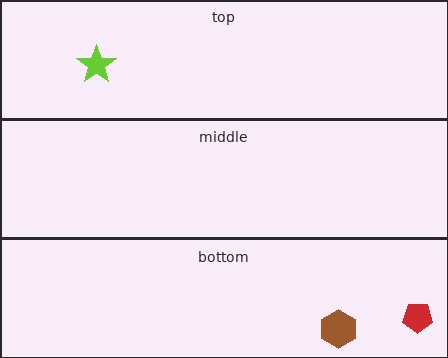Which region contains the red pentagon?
The bottom region.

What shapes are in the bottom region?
The red pentagon, the brown hexagon.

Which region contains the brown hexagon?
The bottom region.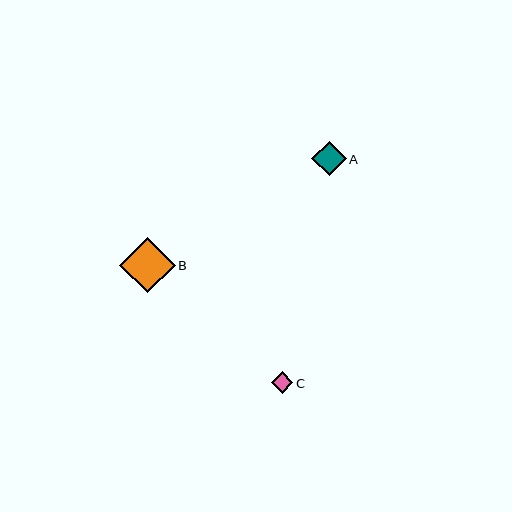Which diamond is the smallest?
Diamond C is the smallest with a size of approximately 21 pixels.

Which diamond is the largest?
Diamond B is the largest with a size of approximately 56 pixels.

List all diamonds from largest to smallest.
From largest to smallest: B, A, C.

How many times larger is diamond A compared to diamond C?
Diamond A is approximately 1.6 times the size of diamond C.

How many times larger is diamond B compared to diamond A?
Diamond B is approximately 1.6 times the size of diamond A.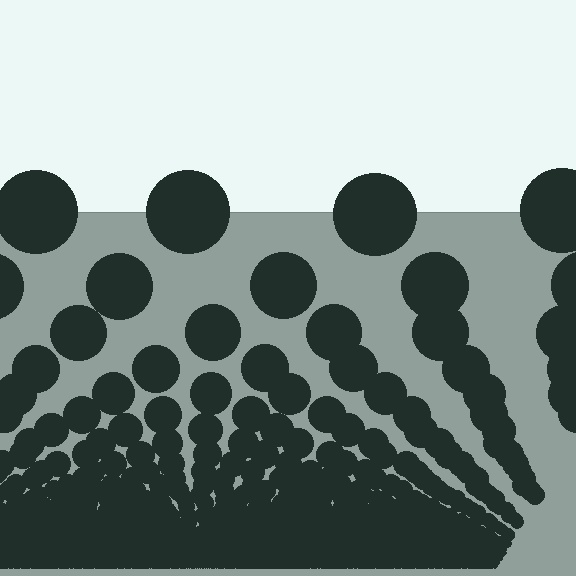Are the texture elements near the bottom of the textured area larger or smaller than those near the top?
Smaller. The gradient is inverted — elements near the bottom are smaller and denser.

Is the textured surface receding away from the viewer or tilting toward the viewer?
The surface appears to tilt toward the viewer. Texture elements get larger and sparser toward the top.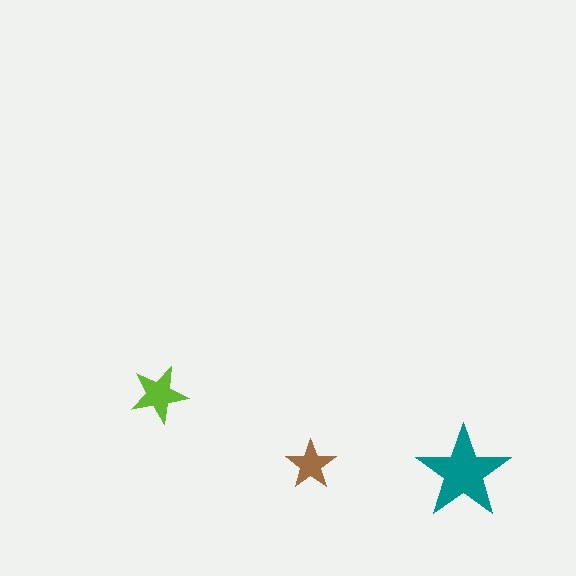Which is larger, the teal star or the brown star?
The teal one.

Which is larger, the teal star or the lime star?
The teal one.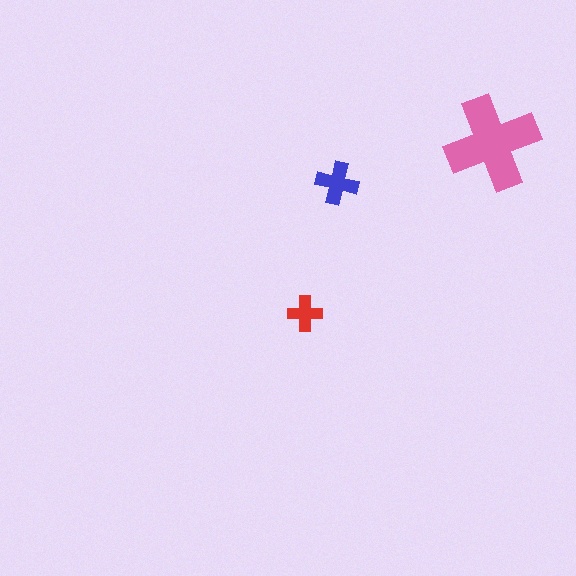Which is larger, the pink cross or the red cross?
The pink one.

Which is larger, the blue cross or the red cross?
The blue one.